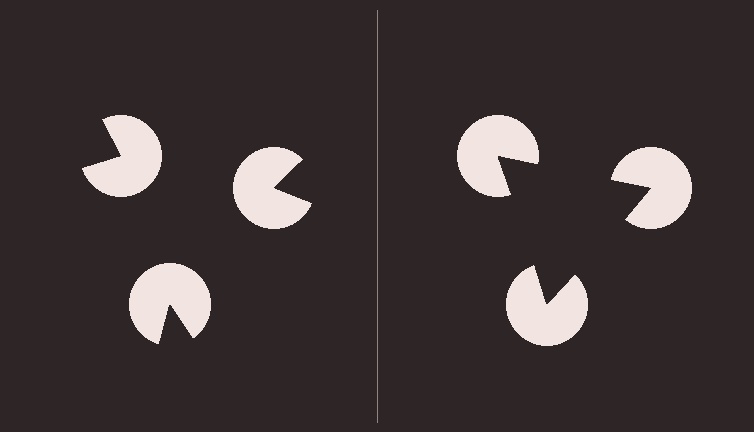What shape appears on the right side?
An illusory triangle.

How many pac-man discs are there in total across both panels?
6 — 3 on each side.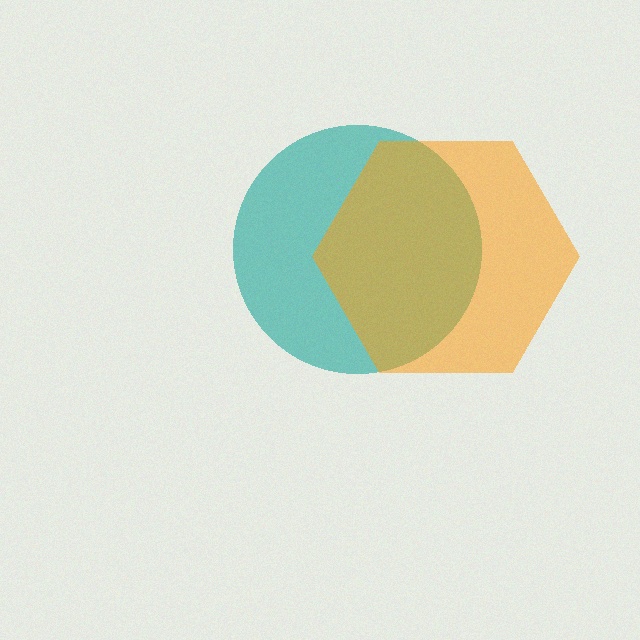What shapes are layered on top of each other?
The layered shapes are: a teal circle, an orange hexagon.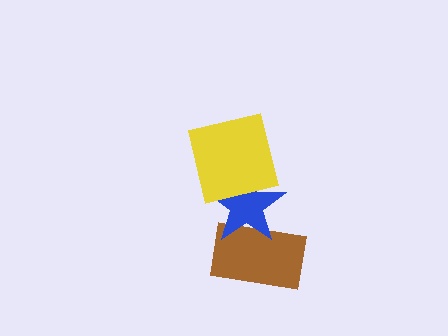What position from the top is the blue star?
The blue star is 2nd from the top.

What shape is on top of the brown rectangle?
The blue star is on top of the brown rectangle.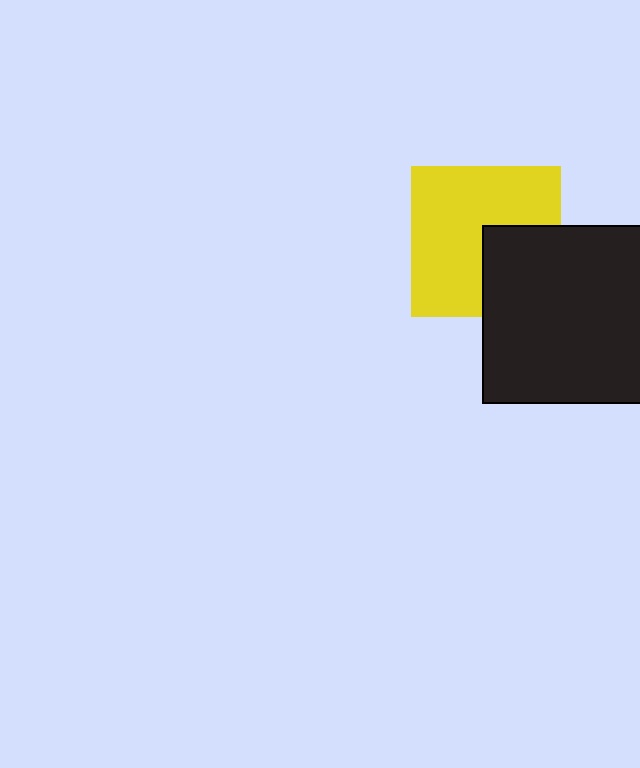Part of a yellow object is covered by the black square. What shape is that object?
It is a square.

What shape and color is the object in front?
The object in front is a black square.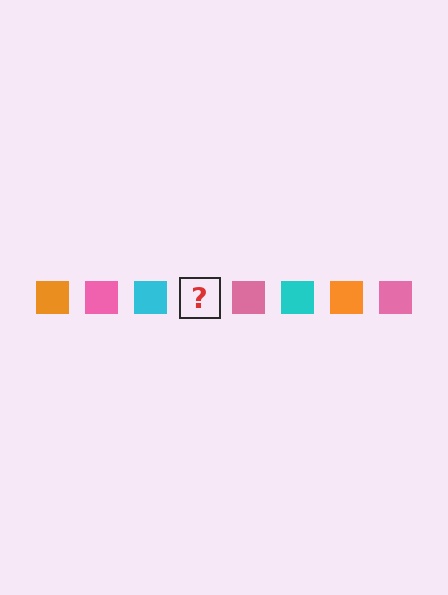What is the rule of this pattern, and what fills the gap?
The rule is that the pattern cycles through orange, pink, cyan squares. The gap should be filled with an orange square.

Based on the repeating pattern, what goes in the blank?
The blank should be an orange square.